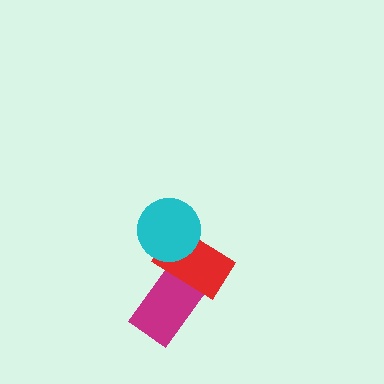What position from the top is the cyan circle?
The cyan circle is 1st from the top.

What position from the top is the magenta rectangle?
The magenta rectangle is 3rd from the top.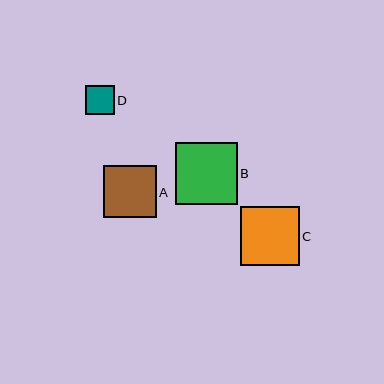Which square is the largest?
Square B is the largest with a size of approximately 62 pixels.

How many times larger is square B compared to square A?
Square B is approximately 1.2 times the size of square A.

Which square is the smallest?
Square D is the smallest with a size of approximately 29 pixels.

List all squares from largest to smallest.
From largest to smallest: B, C, A, D.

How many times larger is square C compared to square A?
Square C is approximately 1.1 times the size of square A.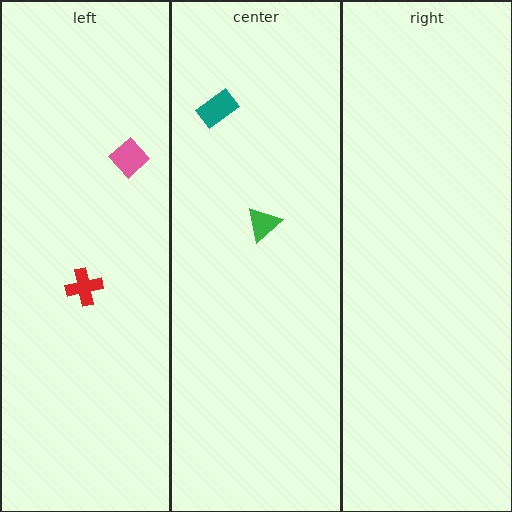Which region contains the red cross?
The left region.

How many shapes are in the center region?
2.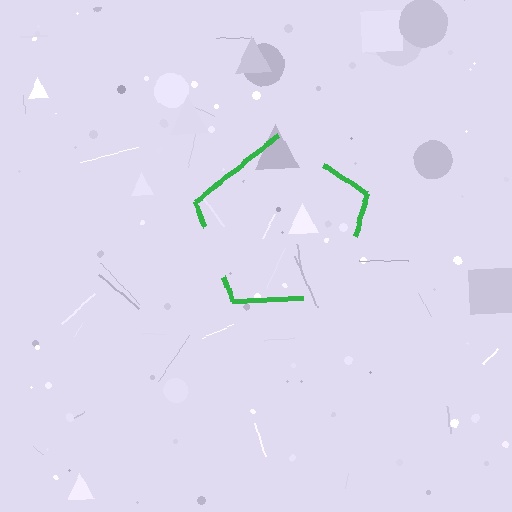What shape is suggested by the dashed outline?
The dashed outline suggests a pentagon.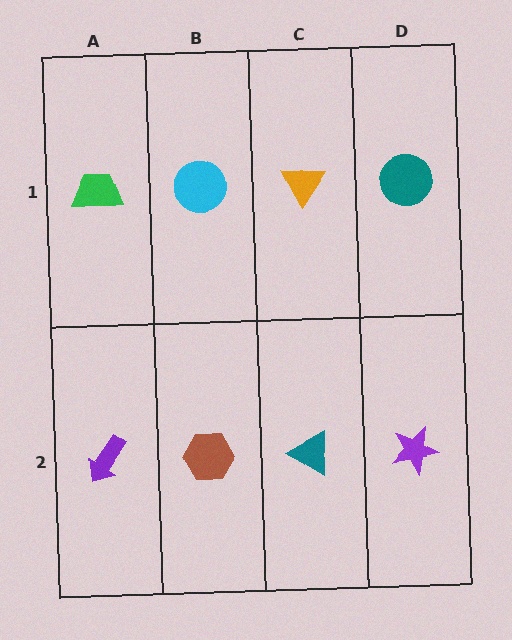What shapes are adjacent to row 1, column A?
A purple arrow (row 2, column A), a cyan circle (row 1, column B).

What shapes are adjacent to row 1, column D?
A purple star (row 2, column D), an orange triangle (row 1, column C).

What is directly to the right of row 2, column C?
A purple star.